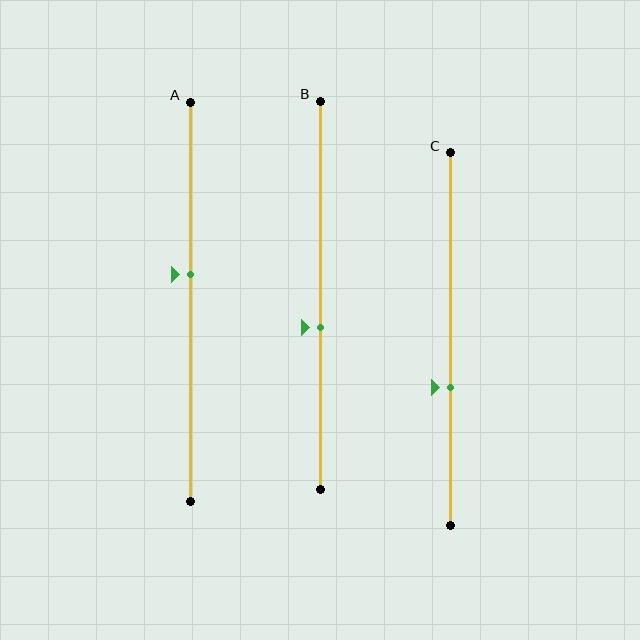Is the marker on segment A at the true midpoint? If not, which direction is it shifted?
No, the marker on segment A is shifted upward by about 7% of the segment length.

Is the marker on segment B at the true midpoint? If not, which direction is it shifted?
No, the marker on segment B is shifted downward by about 8% of the segment length.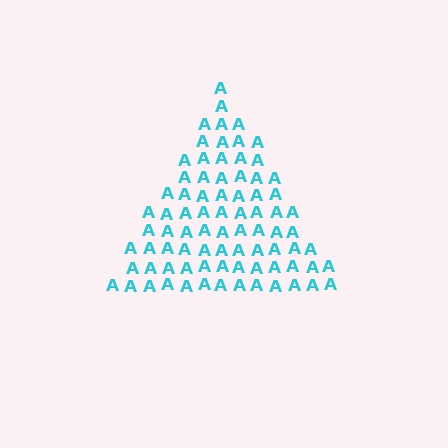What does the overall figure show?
The overall figure shows a triangle.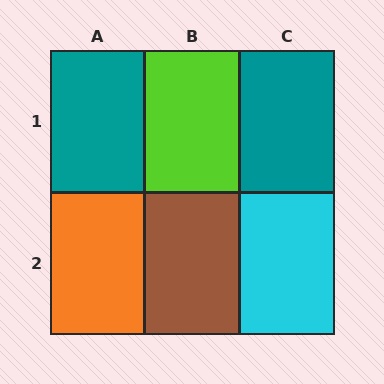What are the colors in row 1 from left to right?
Teal, lime, teal.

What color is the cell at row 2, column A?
Orange.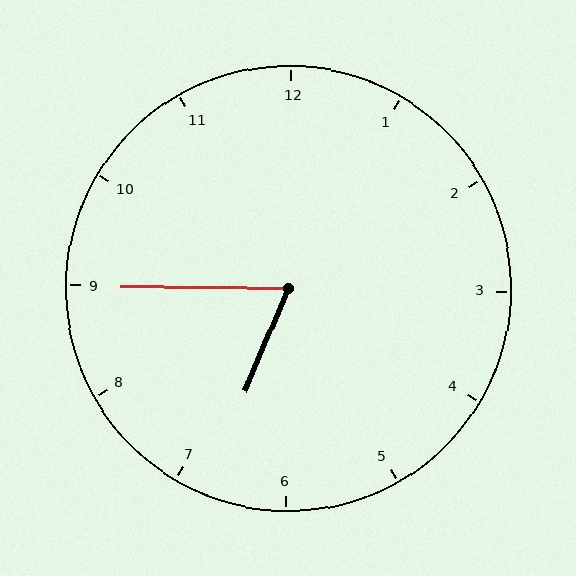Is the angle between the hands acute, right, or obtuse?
It is acute.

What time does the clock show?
6:45.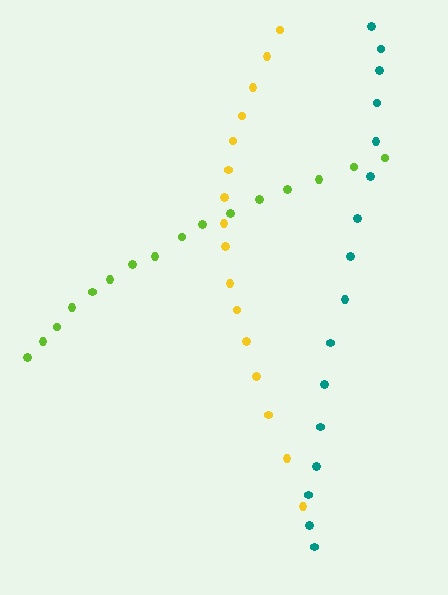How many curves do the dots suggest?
There are 3 distinct paths.